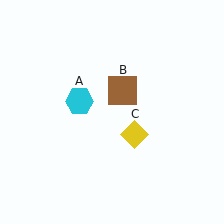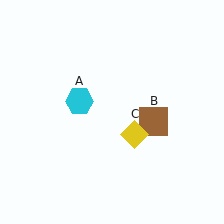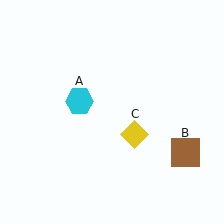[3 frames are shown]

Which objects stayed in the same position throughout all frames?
Cyan hexagon (object A) and yellow diamond (object C) remained stationary.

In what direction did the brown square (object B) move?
The brown square (object B) moved down and to the right.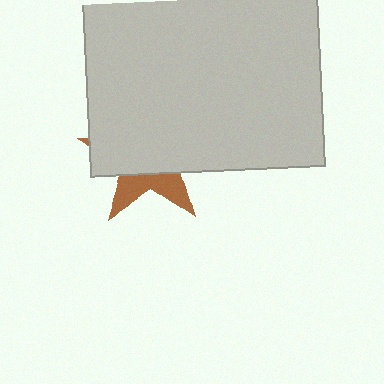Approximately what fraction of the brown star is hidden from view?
Roughly 70% of the brown star is hidden behind the light gray square.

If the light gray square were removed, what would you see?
You would see the complete brown star.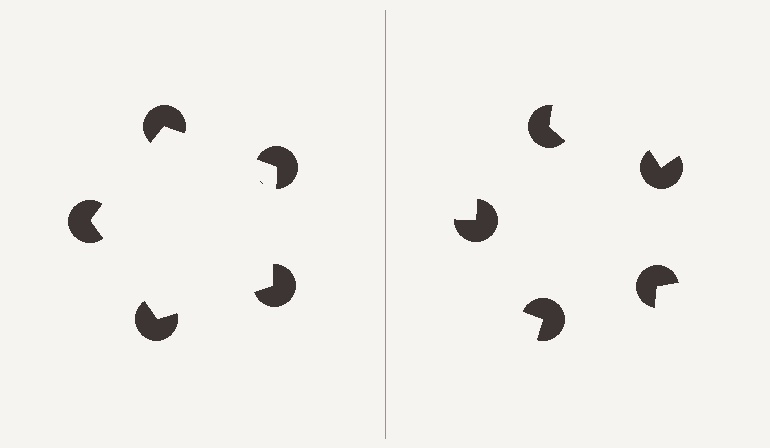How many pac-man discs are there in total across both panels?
10 — 5 on each side.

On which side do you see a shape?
An illusory pentagon appears on the left side. On the right side the wedge cuts are rotated, so no coherent shape forms.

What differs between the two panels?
The pac-man discs are positioned identically on both sides; only the wedge orientations differ. On the left they align to a pentagon; on the right they are misaligned.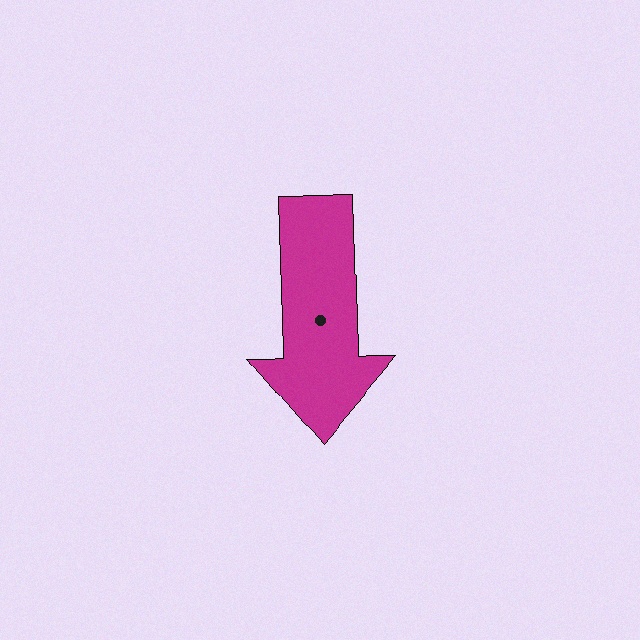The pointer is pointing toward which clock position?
Roughly 6 o'clock.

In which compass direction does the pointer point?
South.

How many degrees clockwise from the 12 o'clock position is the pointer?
Approximately 180 degrees.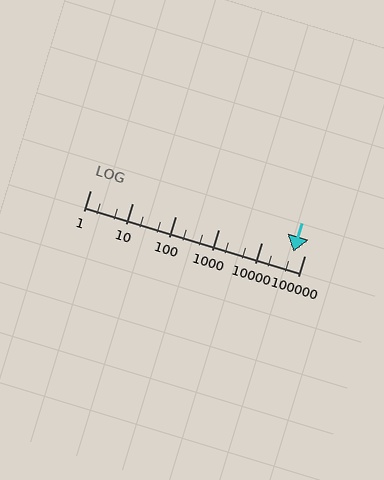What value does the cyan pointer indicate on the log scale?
The pointer indicates approximately 56000.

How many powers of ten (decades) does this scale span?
The scale spans 5 decades, from 1 to 100000.